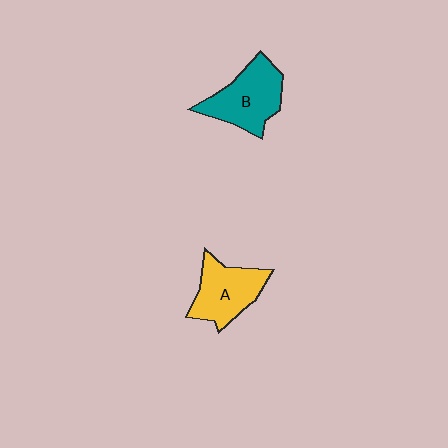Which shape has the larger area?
Shape B (teal).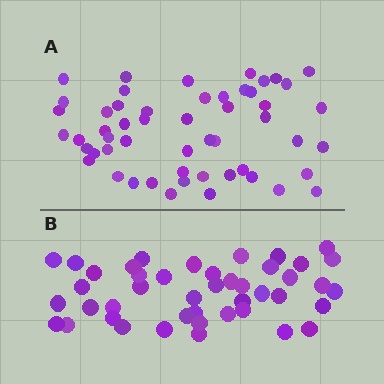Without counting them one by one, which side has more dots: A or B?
Region A (the top region) has more dots.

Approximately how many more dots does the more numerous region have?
Region A has roughly 8 or so more dots than region B.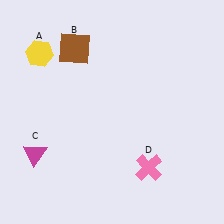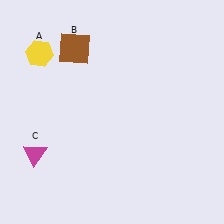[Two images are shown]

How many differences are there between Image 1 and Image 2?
There is 1 difference between the two images.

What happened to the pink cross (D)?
The pink cross (D) was removed in Image 2. It was in the bottom-right area of Image 1.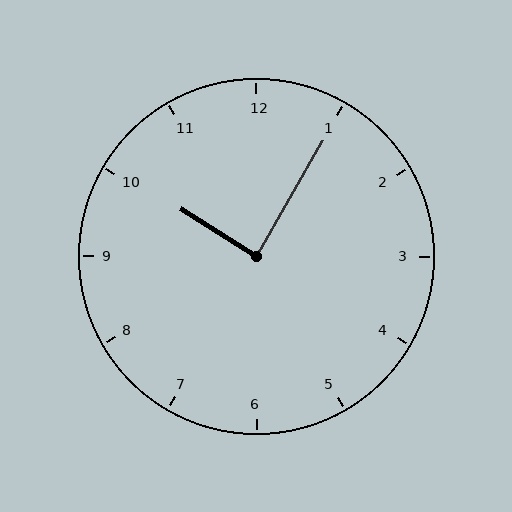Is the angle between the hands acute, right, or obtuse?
It is right.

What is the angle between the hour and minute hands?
Approximately 88 degrees.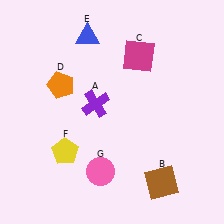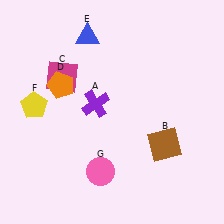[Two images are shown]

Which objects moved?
The objects that moved are: the brown square (B), the magenta square (C), the yellow pentagon (F).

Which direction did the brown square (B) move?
The brown square (B) moved up.